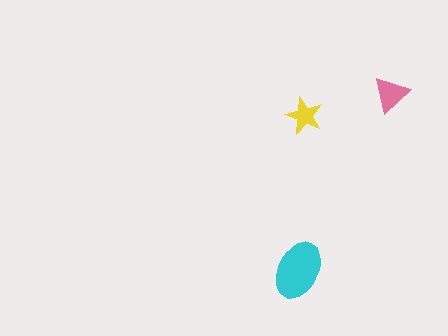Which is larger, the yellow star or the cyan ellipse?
The cyan ellipse.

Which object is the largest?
The cyan ellipse.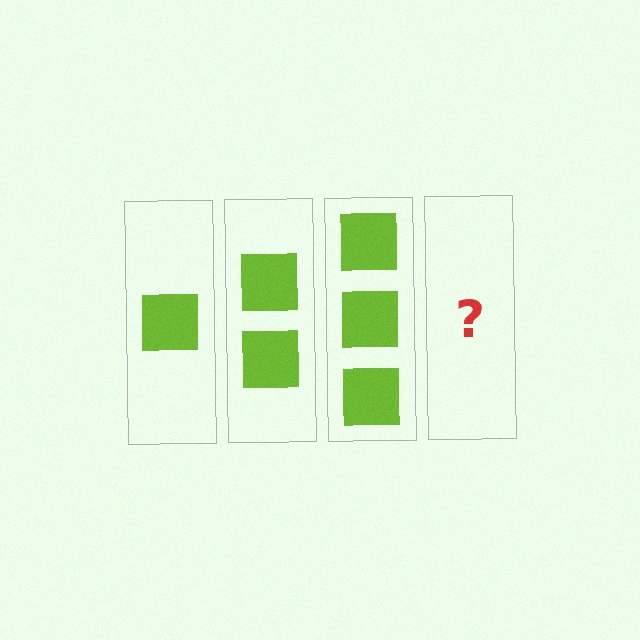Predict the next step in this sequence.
The next step is 4 squares.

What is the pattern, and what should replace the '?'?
The pattern is that each step adds one more square. The '?' should be 4 squares.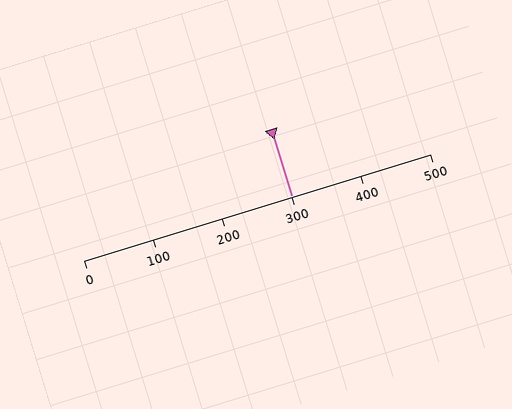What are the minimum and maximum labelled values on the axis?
The axis runs from 0 to 500.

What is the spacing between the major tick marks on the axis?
The major ticks are spaced 100 apart.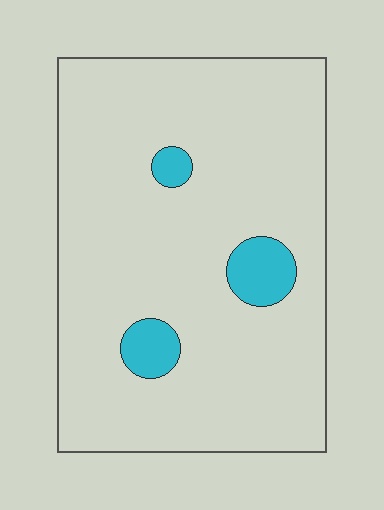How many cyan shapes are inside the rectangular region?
3.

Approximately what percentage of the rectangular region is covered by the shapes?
Approximately 10%.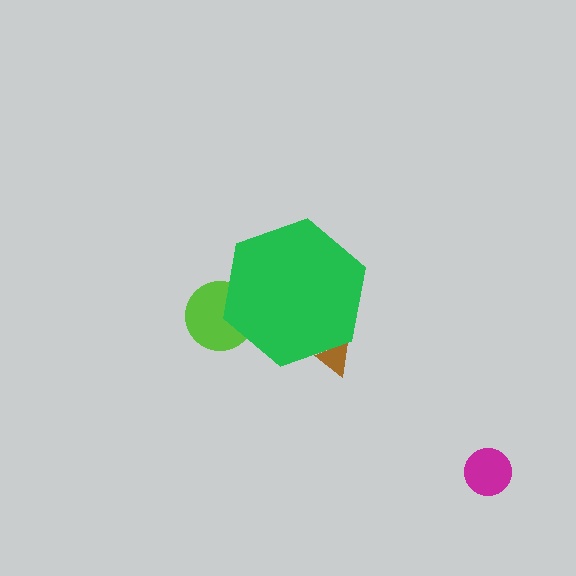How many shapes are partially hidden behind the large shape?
2 shapes are partially hidden.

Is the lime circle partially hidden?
Yes, the lime circle is partially hidden behind the green hexagon.